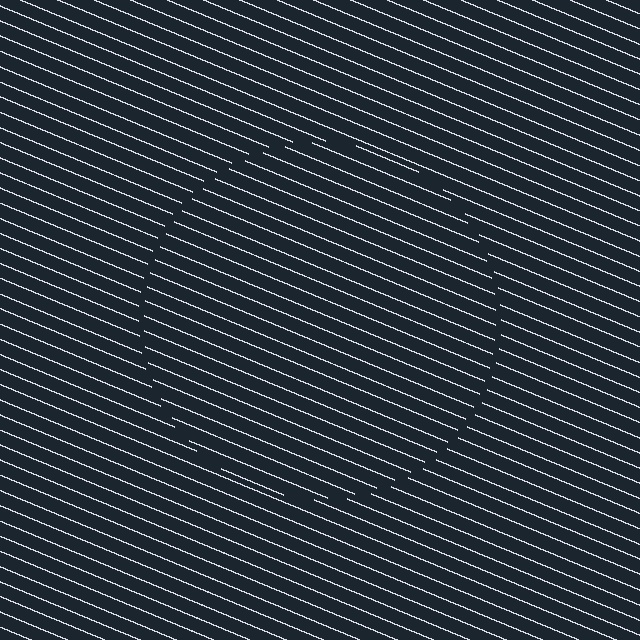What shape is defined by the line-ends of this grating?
An illusory circle. The interior of the shape contains the same grating, shifted by half a period — the contour is defined by the phase discontinuity where line-ends from the inner and outer gratings abut.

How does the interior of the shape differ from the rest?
The interior of the shape contains the same grating, shifted by half a period — the contour is defined by the phase discontinuity where line-ends from the inner and outer gratings abut.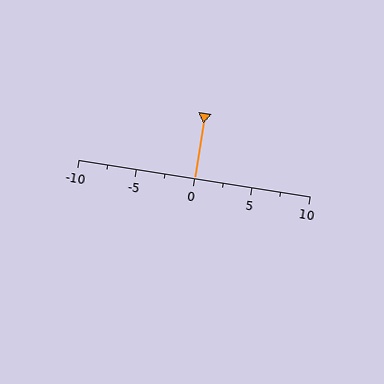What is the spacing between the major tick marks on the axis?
The major ticks are spaced 5 apart.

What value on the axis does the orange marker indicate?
The marker indicates approximately 0.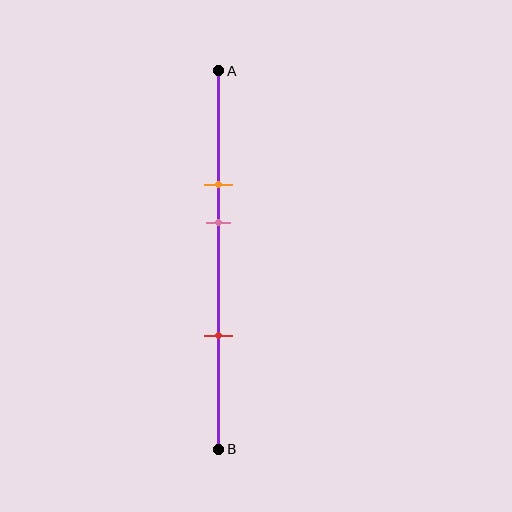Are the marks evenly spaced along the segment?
No, the marks are not evenly spaced.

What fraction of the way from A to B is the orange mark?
The orange mark is approximately 30% (0.3) of the way from A to B.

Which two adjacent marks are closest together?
The orange and pink marks are the closest adjacent pair.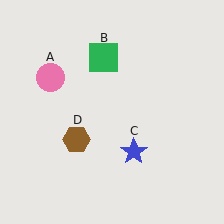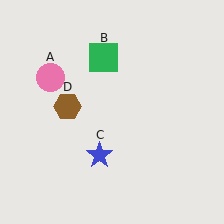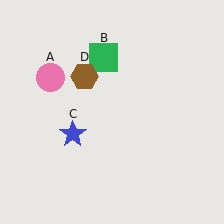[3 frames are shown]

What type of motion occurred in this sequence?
The blue star (object C), brown hexagon (object D) rotated clockwise around the center of the scene.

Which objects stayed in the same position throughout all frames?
Pink circle (object A) and green square (object B) remained stationary.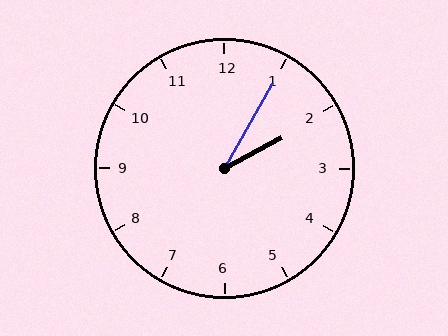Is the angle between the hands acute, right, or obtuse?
It is acute.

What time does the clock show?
2:05.